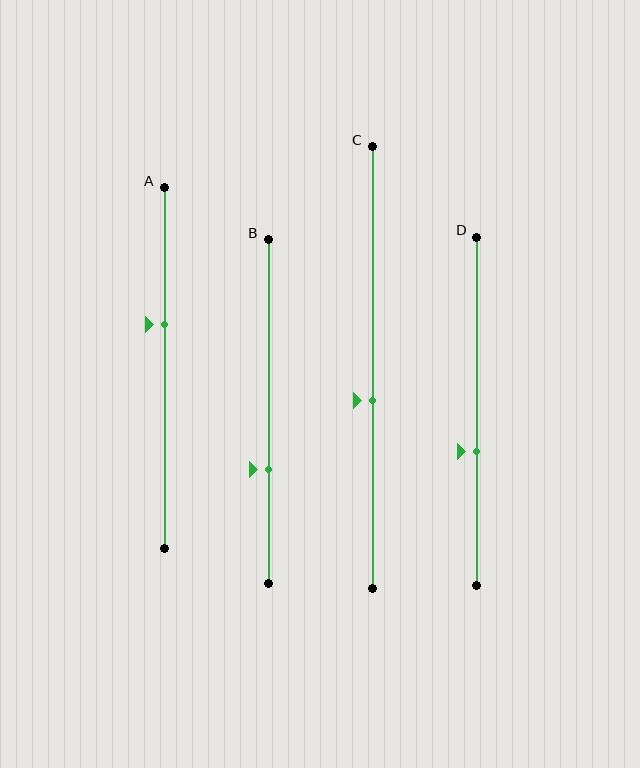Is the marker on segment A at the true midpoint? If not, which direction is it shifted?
No, the marker on segment A is shifted upward by about 12% of the segment length.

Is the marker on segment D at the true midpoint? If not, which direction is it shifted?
No, the marker on segment D is shifted downward by about 11% of the segment length.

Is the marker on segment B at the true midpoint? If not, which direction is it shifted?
No, the marker on segment B is shifted downward by about 17% of the segment length.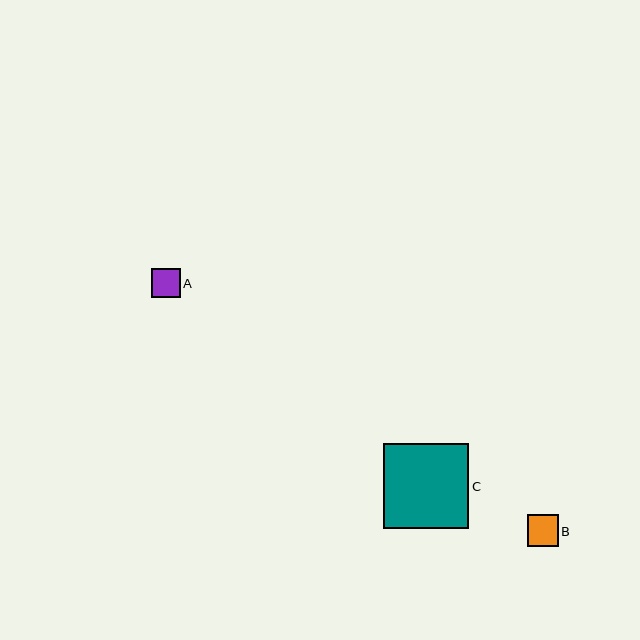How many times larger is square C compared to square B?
Square C is approximately 2.7 times the size of square B.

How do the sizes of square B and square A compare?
Square B and square A are approximately the same size.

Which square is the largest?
Square C is the largest with a size of approximately 85 pixels.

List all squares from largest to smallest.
From largest to smallest: C, B, A.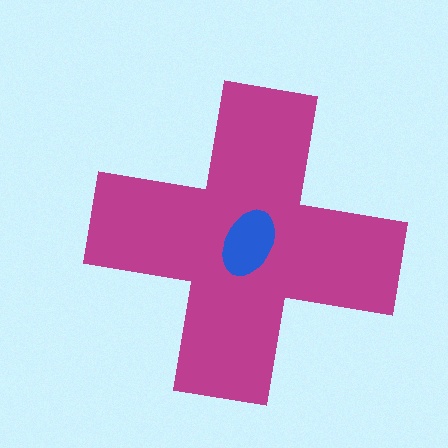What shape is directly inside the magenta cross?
The blue ellipse.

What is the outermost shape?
The magenta cross.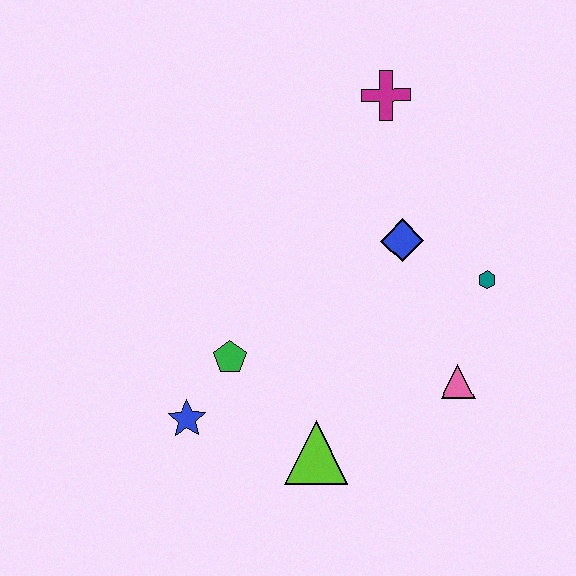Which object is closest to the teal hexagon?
The blue diamond is closest to the teal hexagon.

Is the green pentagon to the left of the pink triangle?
Yes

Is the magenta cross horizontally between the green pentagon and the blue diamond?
Yes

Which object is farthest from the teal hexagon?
The blue star is farthest from the teal hexagon.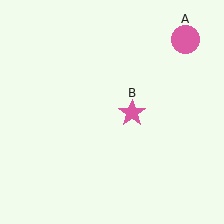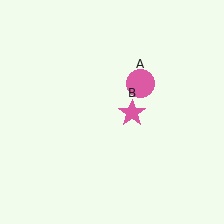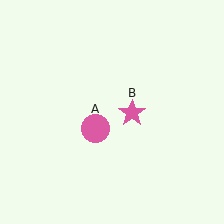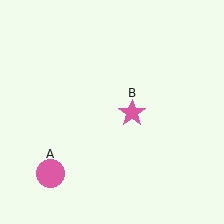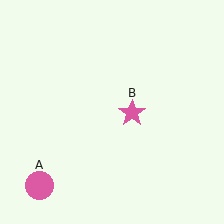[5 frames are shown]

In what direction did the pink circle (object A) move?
The pink circle (object A) moved down and to the left.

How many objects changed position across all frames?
1 object changed position: pink circle (object A).